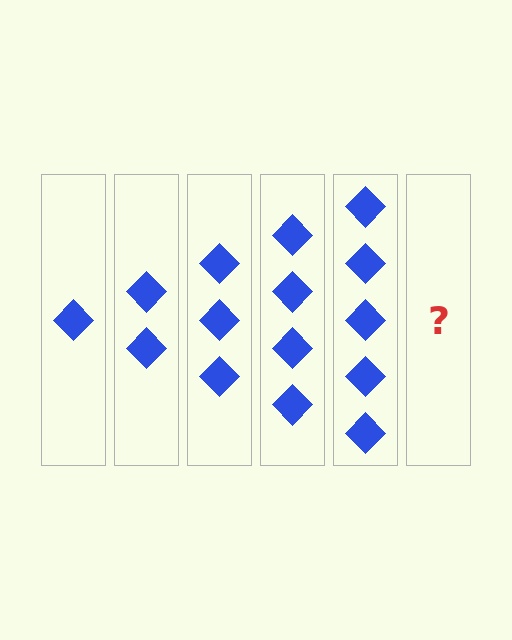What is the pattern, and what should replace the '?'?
The pattern is that each step adds one more diamond. The '?' should be 6 diamonds.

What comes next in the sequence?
The next element should be 6 diamonds.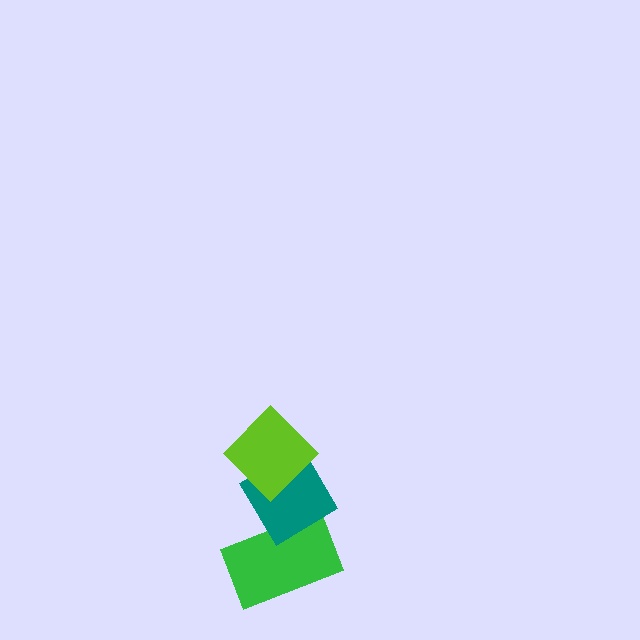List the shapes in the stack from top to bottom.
From top to bottom: the lime diamond, the teal diamond, the green rectangle.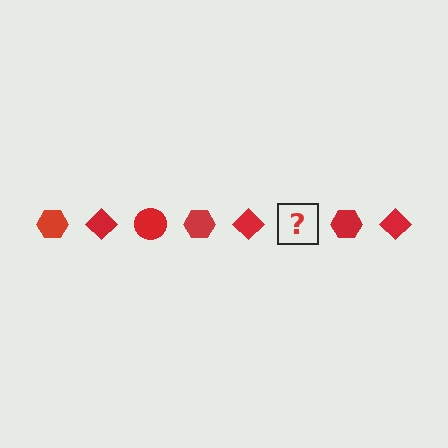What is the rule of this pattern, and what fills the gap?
The rule is that the pattern cycles through hexagon, diamond, circle shapes in red. The gap should be filled with a red circle.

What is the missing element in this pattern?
The missing element is a red circle.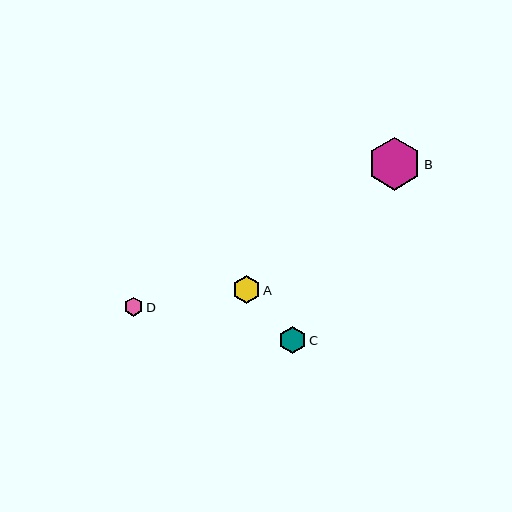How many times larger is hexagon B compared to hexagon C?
Hexagon B is approximately 1.9 times the size of hexagon C.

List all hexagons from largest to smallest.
From largest to smallest: B, C, A, D.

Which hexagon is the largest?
Hexagon B is the largest with a size of approximately 53 pixels.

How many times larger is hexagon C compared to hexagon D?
Hexagon C is approximately 1.5 times the size of hexagon D.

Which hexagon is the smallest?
Hexagon D is the smallest with a size of approximately 19 pixels.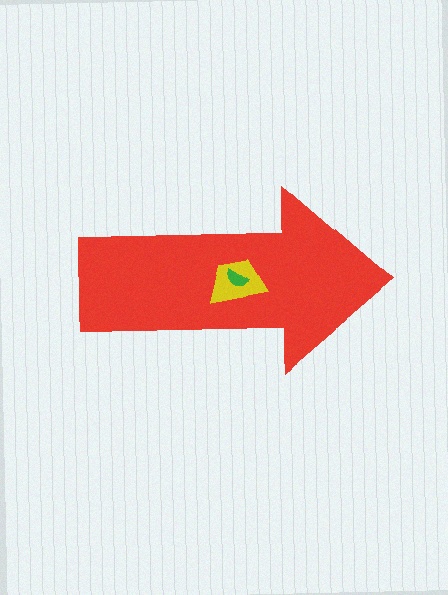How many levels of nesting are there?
3.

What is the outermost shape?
The red arrow.